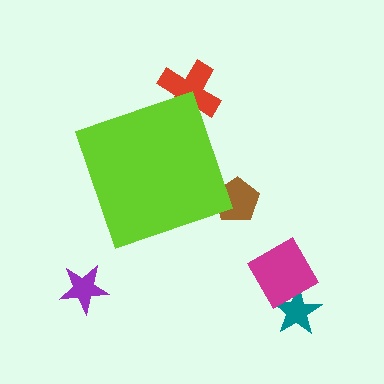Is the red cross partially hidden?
Yes, the red cross is partially hidden behind the lime diamond.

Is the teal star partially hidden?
No, the teal star is fully visible.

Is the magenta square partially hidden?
No, the magenta square is fully visible.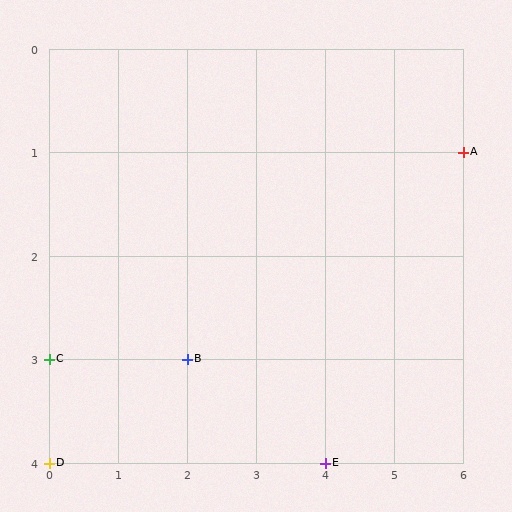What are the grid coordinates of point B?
Point B is at grid coordinates (2, 3).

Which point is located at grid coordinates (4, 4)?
Point E is at (4, 4).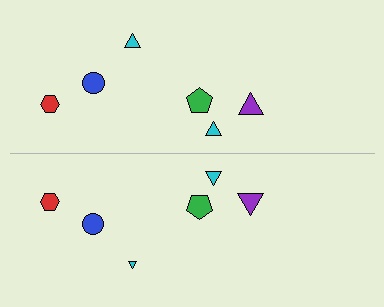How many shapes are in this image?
There are 12 shapes in this image.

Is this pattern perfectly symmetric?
No, the pattern is not perfectly symmetric. The cyan triangle on the bottom side has a different size than its mirror counterpart.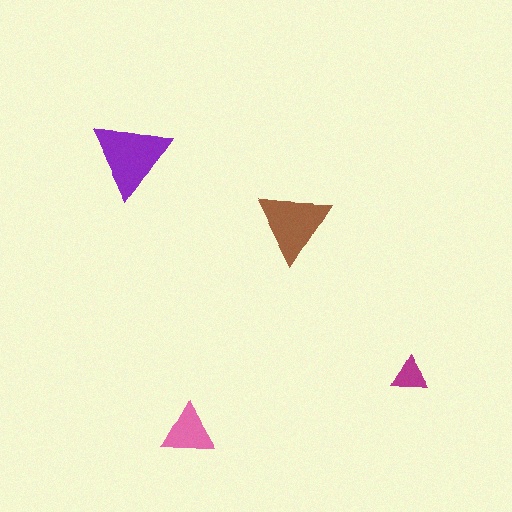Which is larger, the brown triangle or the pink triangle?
The brown one.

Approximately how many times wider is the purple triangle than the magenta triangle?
About 2 times wider.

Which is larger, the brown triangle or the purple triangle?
The purple one.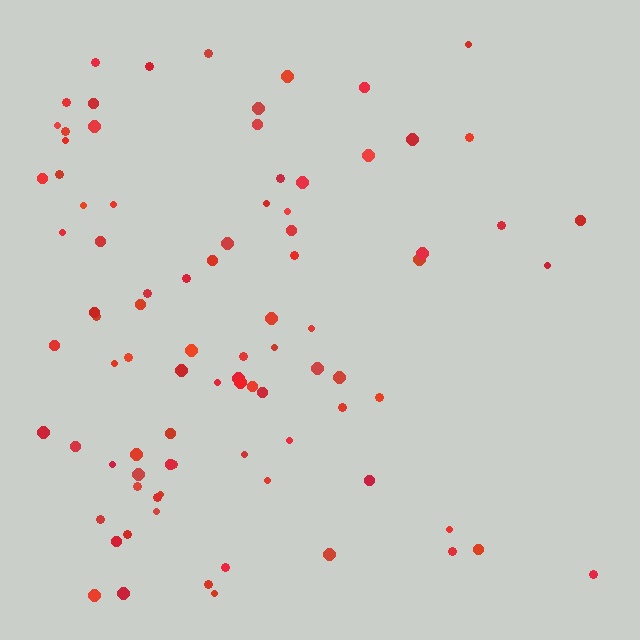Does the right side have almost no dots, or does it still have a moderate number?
Still a moderate number, just noticeably fewer than the left.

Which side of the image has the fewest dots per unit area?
The right.